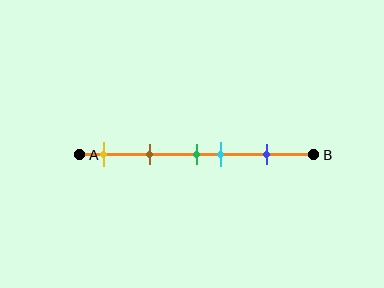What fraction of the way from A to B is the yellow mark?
The yellow mark is approximately 10% (0.1) of the way from A to B.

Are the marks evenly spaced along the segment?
No, the marks are not evenly spaced.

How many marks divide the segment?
There are 5 marks dividing the segment.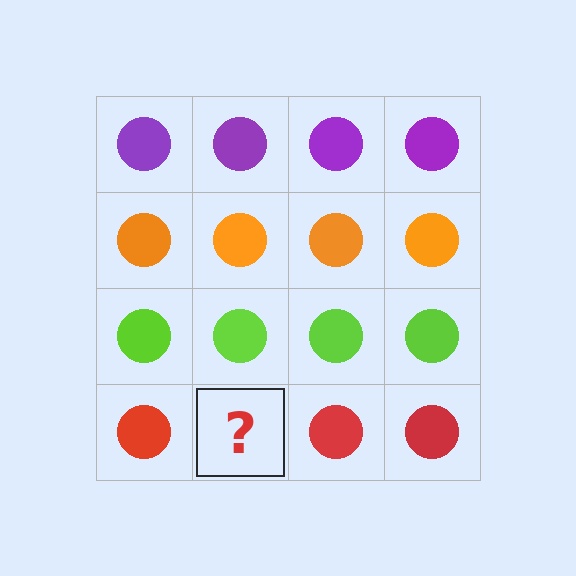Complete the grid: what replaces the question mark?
The question mark should be replaced with a red circle.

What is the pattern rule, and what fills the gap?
The rule is that each row has a consistent color. The gap should be filled with a red circle.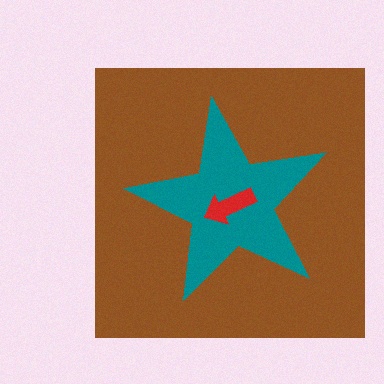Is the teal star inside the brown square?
Yes.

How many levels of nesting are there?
3.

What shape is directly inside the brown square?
The teal star.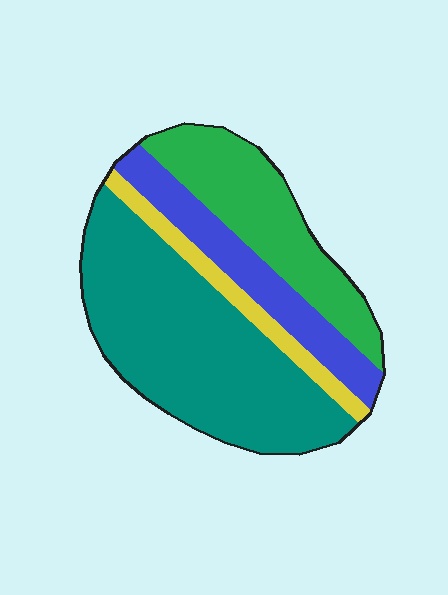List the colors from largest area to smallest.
From largest to smallest: teal, green, blue, yellow.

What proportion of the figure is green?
Green covers roughly 25% of the figure.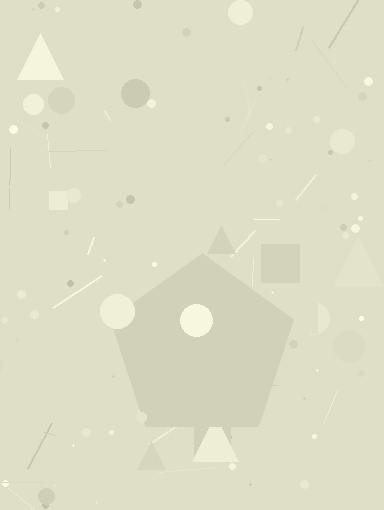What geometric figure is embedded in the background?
A pentagon is embedded in the background.